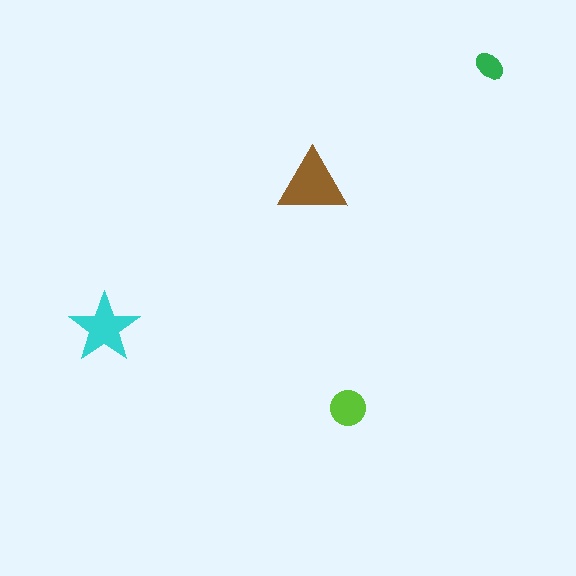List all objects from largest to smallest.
The brown triangle, the cyan star, the lime circle, the green ellipse.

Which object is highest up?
The green ellipse is topmost.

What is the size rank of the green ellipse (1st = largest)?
4th.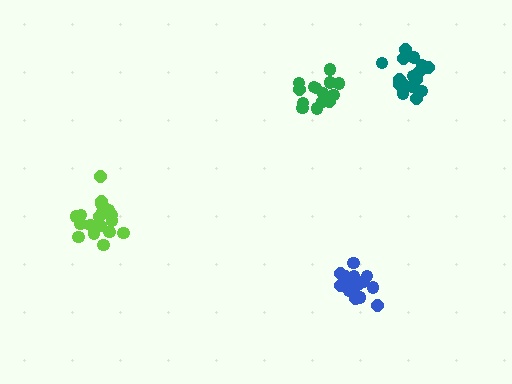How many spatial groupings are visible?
There are 4 spatial groupings.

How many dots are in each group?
Group 1: 20 dots, Group 2: 19 dots, Group 3: 19 dots, Group 4: 15 dots (73 total).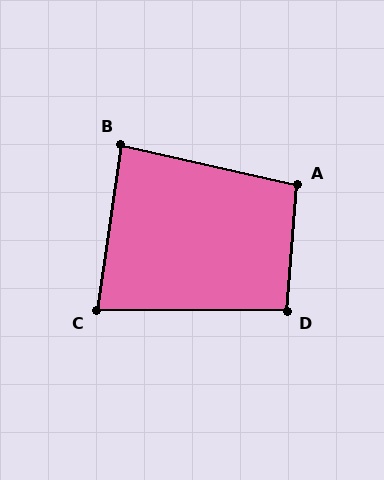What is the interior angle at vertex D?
Approximately 94 degrees (approximately right).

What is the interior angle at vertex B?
Approximately 86 degrees (approximately right).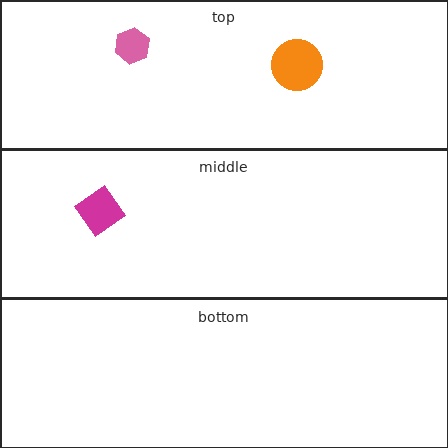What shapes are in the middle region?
The magenta diamond.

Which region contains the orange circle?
The top region.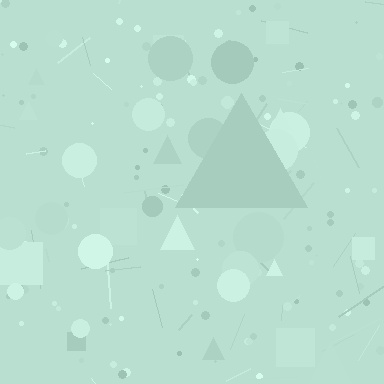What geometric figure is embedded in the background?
A triangle is embedded in the background.